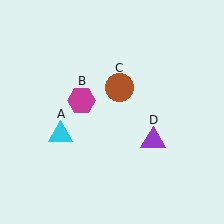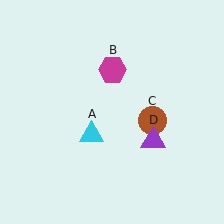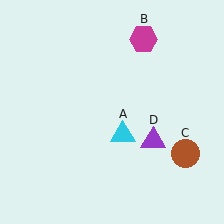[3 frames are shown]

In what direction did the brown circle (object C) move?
The brown circle (object C) moved down and to the right.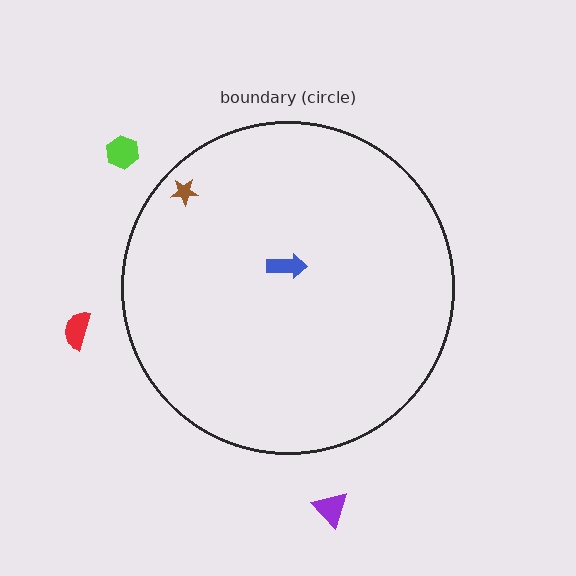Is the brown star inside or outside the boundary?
Inside.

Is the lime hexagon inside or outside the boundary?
Outside.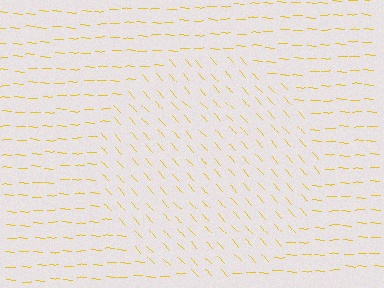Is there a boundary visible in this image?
Yes, there is a texture boundary formed by a change in line orientation.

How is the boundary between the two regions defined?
The boundary is defined purely by a change in line orientation (approximately 45 degrees difference). All lines are the same color and thickness.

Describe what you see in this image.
The image is filled with small yellow line segments. A circle region in the image has lines oriented differently from the surrounding lines, creating a visible texture boundary.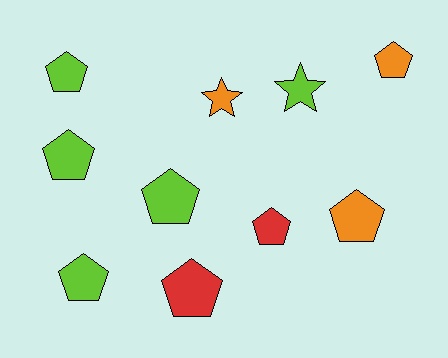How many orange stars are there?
There is 1 orange star.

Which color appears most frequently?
Lime, with 5 objects.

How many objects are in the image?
There are 10 objects.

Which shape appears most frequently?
Pentagon, with 8 objects.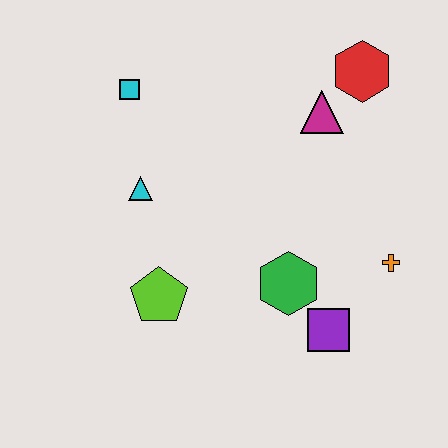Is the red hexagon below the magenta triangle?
No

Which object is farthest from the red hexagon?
The lime pentagon is farthest from the red hexagon.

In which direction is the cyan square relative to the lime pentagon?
The cyan square is above the lime pentagon.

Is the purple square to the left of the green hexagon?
No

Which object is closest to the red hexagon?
The magenta triangle is closest to the red hexagon.